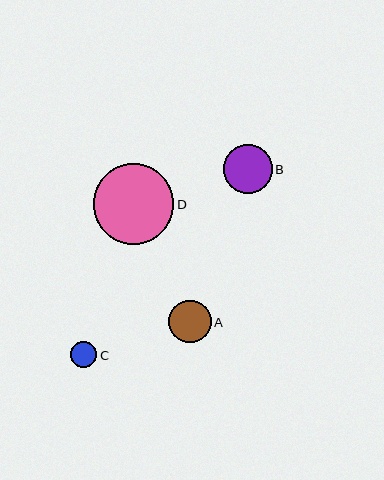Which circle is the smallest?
Circle C is the smallest with a size of approximately 27 pixels.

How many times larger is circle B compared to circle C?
Circle B is approximately 1.8 times the size of circle C.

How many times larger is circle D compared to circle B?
Circle D is approximately 1.6 times the size of circle B.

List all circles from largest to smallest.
From largest to smallest: D, B, A, C.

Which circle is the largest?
Circle D is the largest with a size of approximately 80 pixels.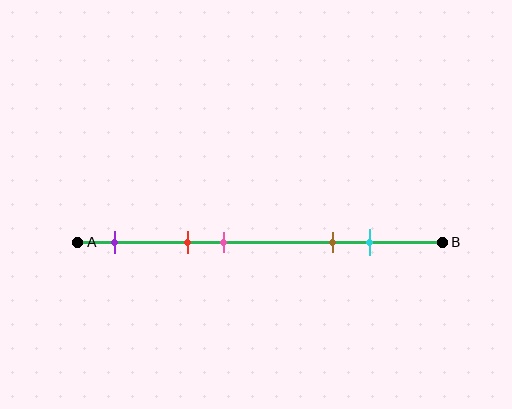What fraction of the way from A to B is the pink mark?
The pink mark is approximately 40% (0.4) of the way from A to B.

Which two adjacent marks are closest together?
The red and pink marks are the closest adjacent pair.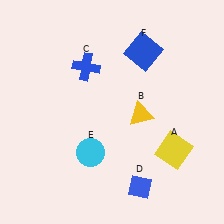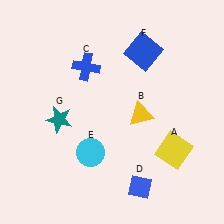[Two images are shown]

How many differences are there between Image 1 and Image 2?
There is 1 difference between the two images.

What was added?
A teal star (G) was added in Image 2.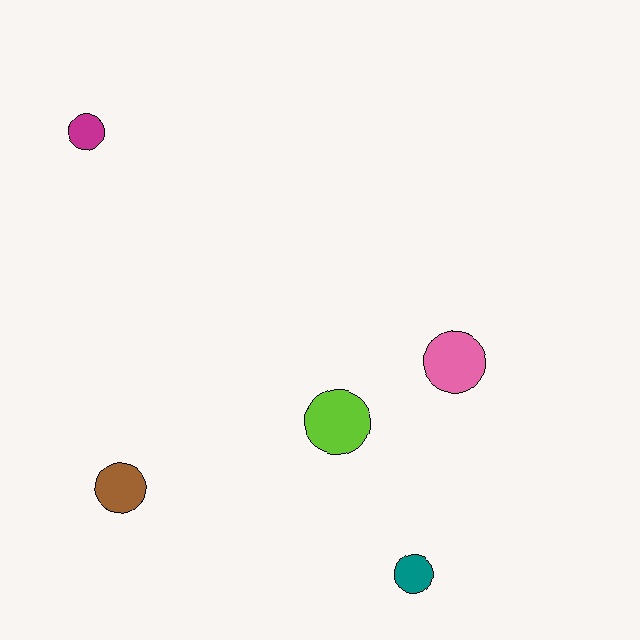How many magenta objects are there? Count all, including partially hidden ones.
There is 1 magenta object.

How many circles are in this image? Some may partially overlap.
There are 5 circles.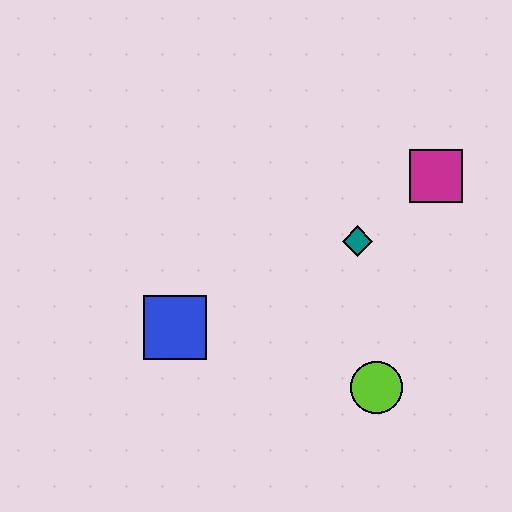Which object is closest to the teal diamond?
The magenta square is closest to the teal diamond.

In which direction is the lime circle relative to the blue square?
The lime circle is to the right of the blue square.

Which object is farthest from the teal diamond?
The blue square is farthest from the teal diamond.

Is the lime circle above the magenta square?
No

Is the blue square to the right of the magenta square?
No